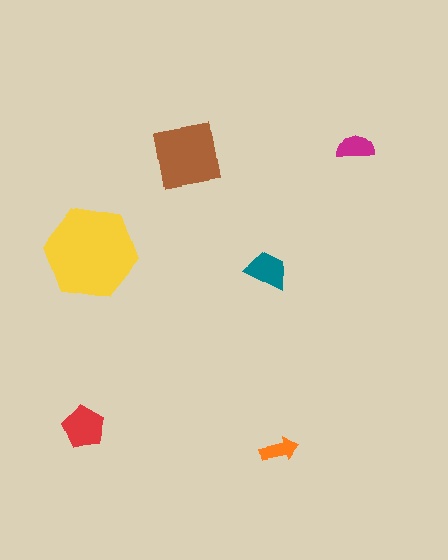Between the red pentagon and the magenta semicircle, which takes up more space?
The red pentagon.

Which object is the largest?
The yellow hexagon.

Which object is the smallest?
The orange arrow.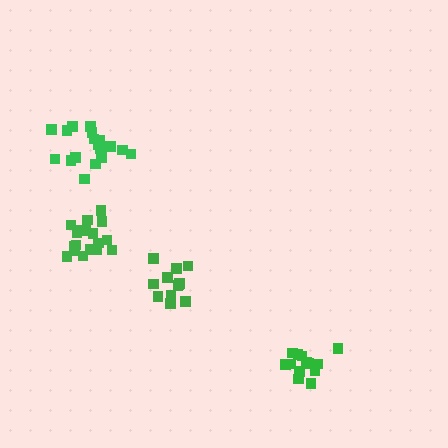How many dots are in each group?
Group 1: 12 dots, Group 2: 18 dots, Group 3: 13 dots, Group 4: 18 dots (61 total).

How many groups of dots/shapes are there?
There are 4 groups.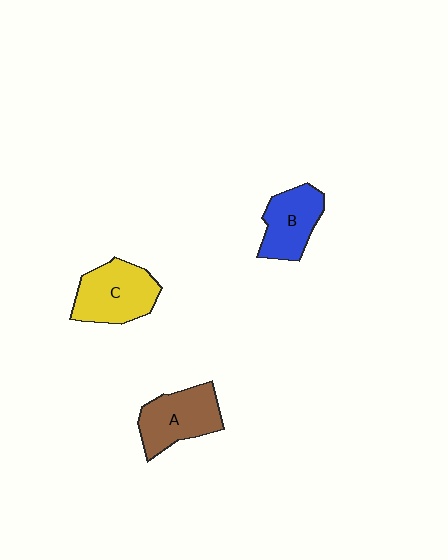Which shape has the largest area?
Shape C (yellow).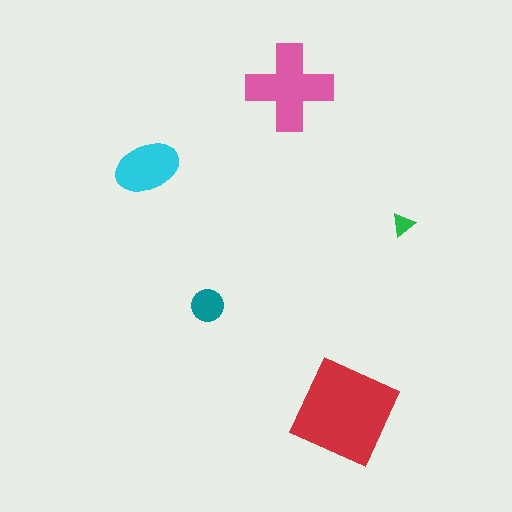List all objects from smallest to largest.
The green triangle, the teal circle, the cyan ellipse, the pink cross, the red square.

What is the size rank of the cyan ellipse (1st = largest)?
3rd.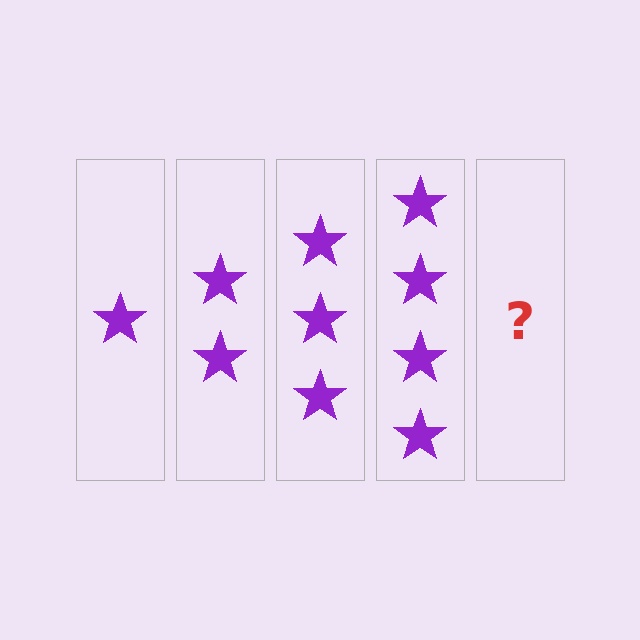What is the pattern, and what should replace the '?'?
The pattern is that each step adds one more star. The '?' should be 5 stars.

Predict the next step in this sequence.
The next step is 5 stars.